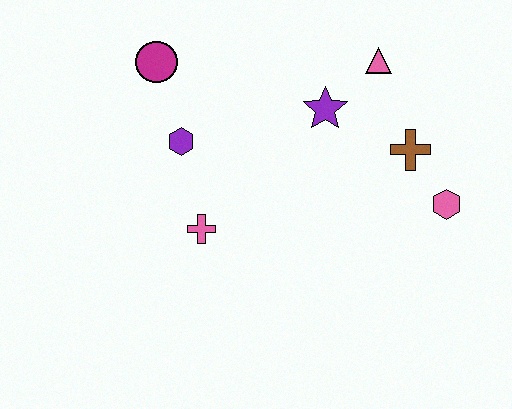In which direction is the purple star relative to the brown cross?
The purple star is to the left of the brown cross.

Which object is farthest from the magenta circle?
The pink hexagon is farthest from the magenta circle.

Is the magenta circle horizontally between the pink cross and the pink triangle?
No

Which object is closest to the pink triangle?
The purple star is closest to the pink triangle.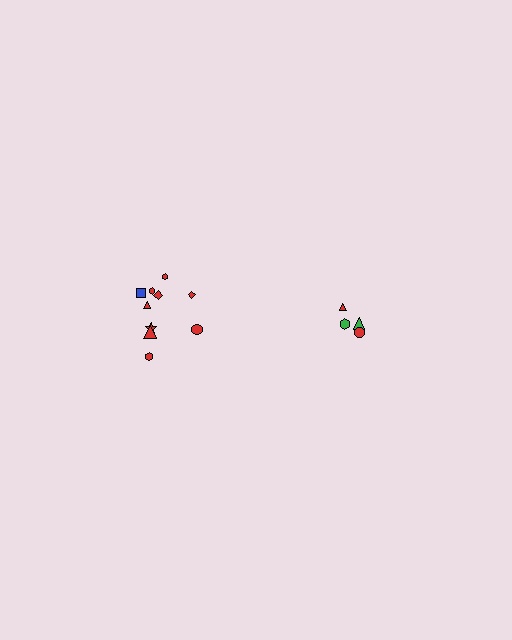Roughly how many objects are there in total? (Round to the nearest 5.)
Roughly 15 objects in total.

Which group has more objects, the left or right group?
The left group.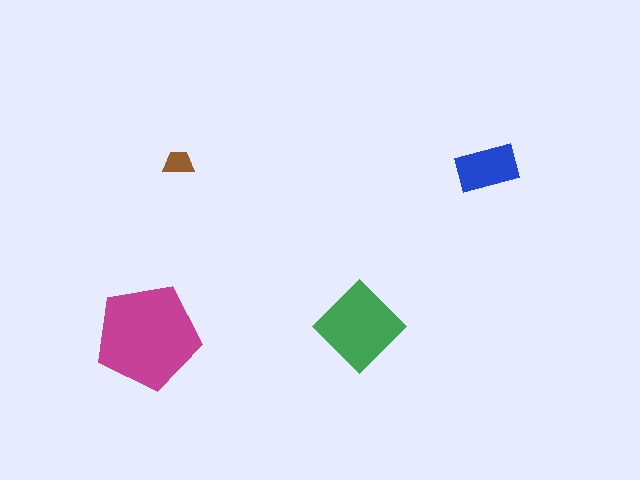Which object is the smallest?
The brown trapezoid.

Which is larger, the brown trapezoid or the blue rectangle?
The blue rectangle.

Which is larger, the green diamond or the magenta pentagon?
The magenta pentagon.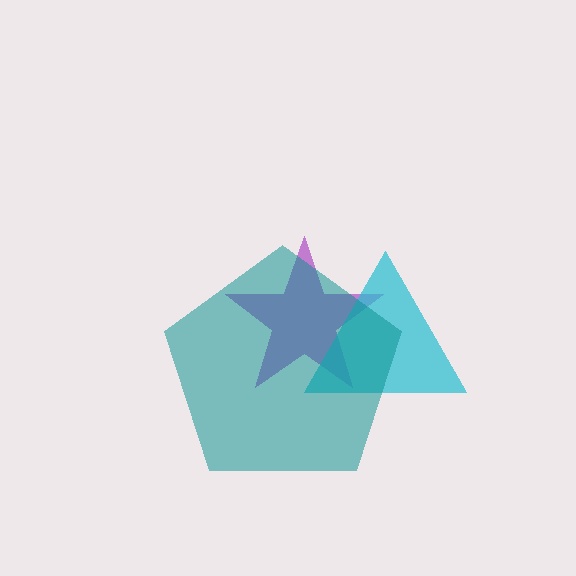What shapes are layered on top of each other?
The layered shapes are: a purple star, a cyan triangle, a teal pentagon.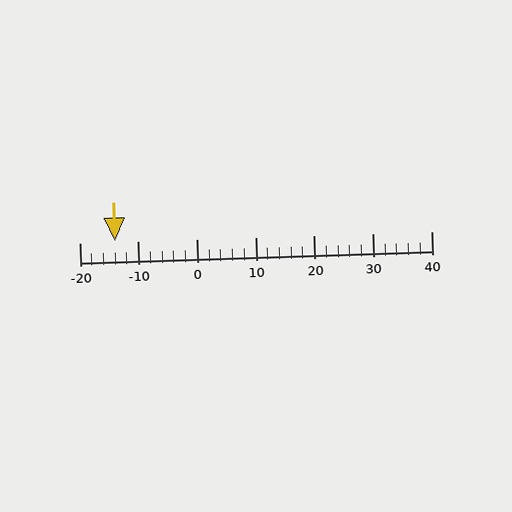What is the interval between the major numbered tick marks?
The major tick marks are spaced 10 units apart.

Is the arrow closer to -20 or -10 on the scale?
The arrow is closer to -10.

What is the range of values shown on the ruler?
The ruler shows values from -20 to 40.